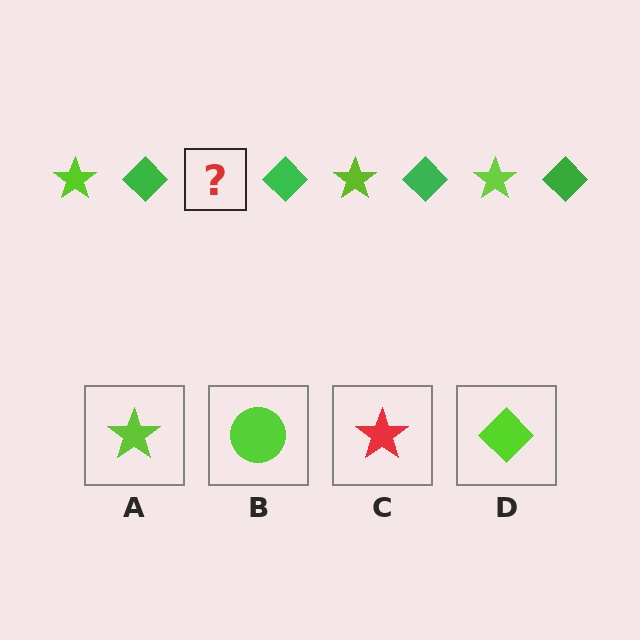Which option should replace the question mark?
Option A.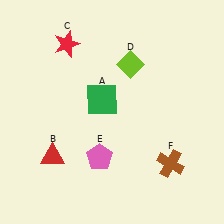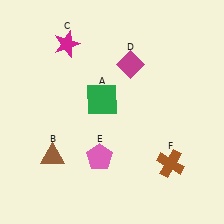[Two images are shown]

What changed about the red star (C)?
In Image 1, C is red. In Image 2, it changed to magenta.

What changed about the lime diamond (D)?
In Image 1, D is lime. In Image 2, it changed to magenta.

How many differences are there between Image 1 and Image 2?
There are 3 differences between the two images.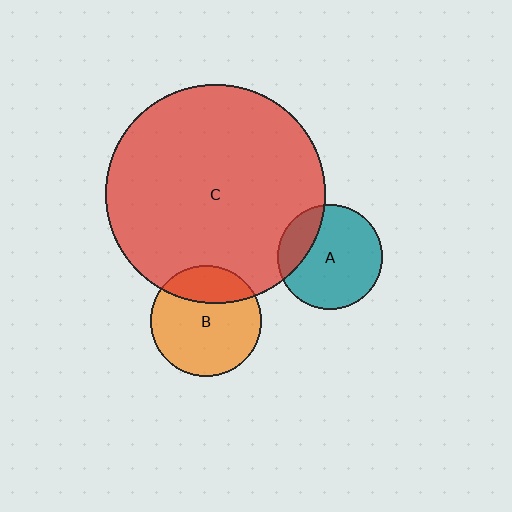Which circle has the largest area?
Circle C (red).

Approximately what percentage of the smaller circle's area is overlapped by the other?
Approximately 25%.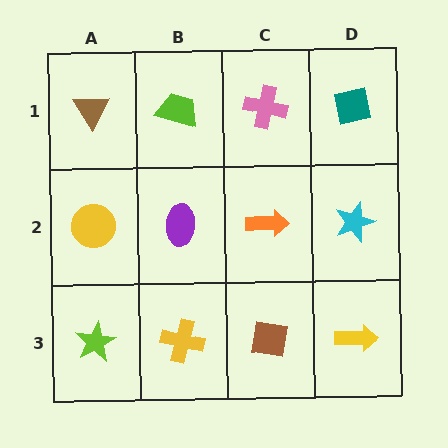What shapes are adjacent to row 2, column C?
A pink cross (row 1, column C), a brown square (row 3, column C), a purple ellipse (row 2, column B), a cyan star (row 2, column D).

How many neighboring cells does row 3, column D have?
2.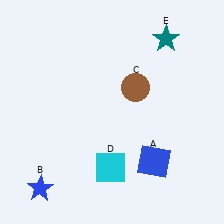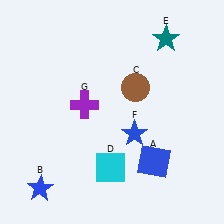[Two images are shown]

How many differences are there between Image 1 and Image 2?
There are 2 differences between the two images.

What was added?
A blue star (F), a purple cross (G) were added in Image 2.